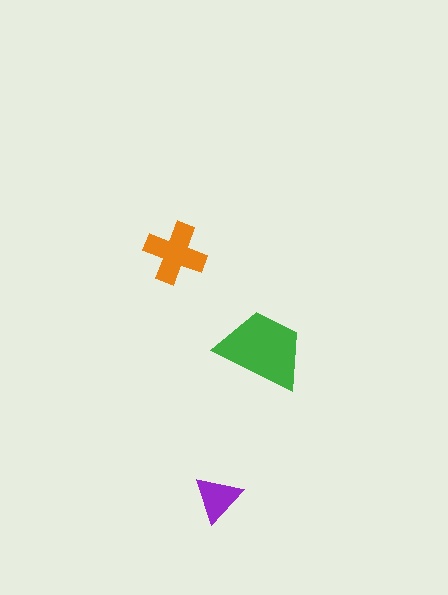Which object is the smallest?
The purple triangle.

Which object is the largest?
The green trapezoid.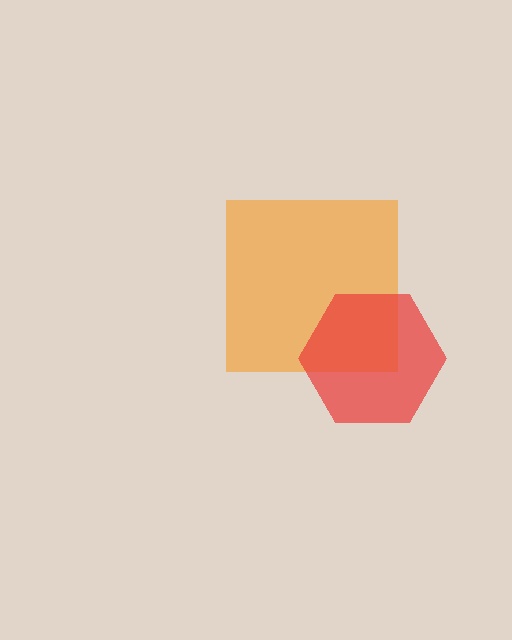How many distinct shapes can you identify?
There are 2 distinct shapes: an orange square, a red hexagon.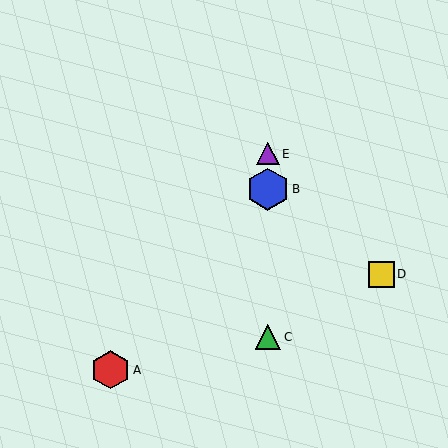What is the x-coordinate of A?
Object A is at x≈110.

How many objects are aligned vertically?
3 objects (B, C, E) are aligned vertically.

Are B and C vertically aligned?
Yes, both are at x≈268.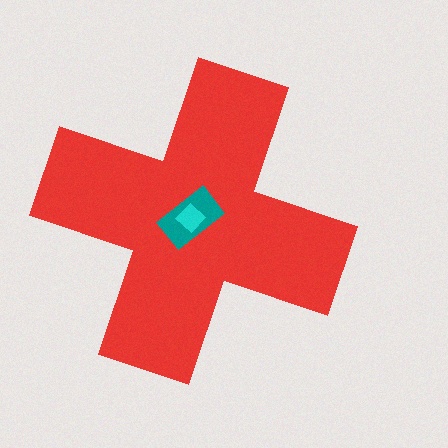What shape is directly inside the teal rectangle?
The cyan diamond.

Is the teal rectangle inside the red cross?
Yes.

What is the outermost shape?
The red cross.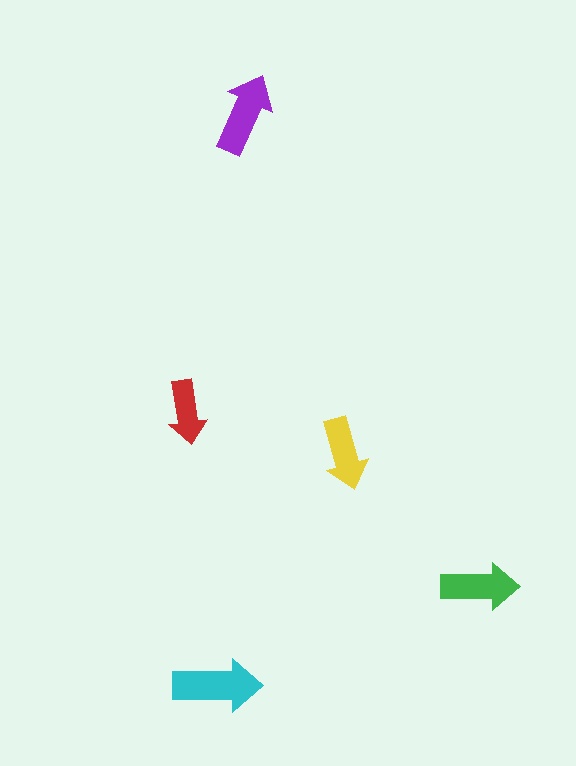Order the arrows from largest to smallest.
the cyan one, the purple one, the green one, the yellow one, the red one.